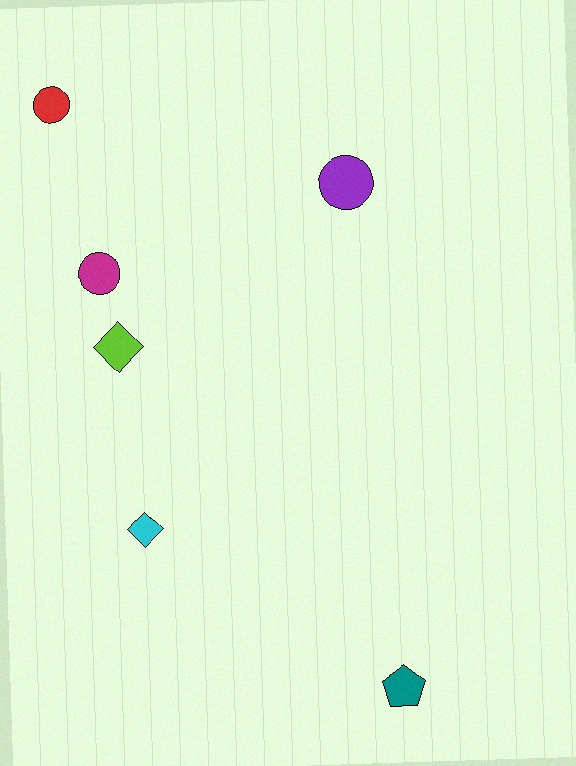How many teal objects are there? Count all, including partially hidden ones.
There is 1 teal object.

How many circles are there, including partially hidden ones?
There are 3 circles.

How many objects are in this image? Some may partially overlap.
There are 6 objects.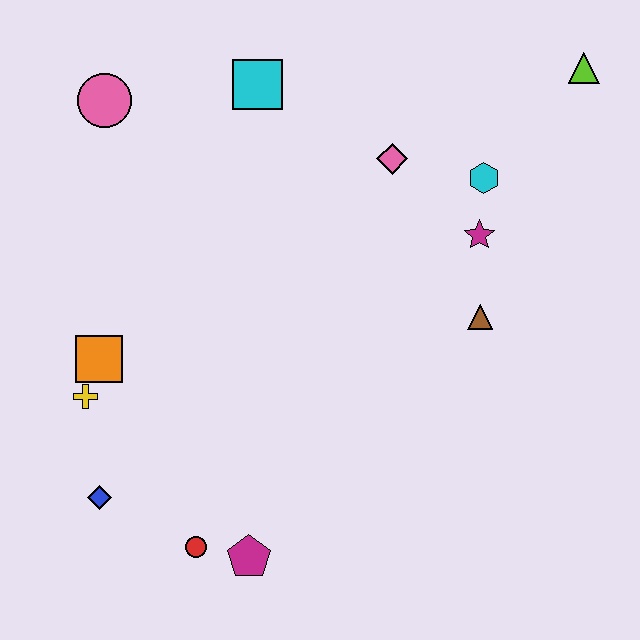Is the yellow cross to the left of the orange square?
Yes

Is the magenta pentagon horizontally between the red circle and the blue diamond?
No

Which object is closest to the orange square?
The yellow cross is closest to the orange square.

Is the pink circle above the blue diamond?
Yes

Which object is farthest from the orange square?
The lime triangle is farthest from the orange square.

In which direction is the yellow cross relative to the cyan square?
The yellow cross is below the cyan square.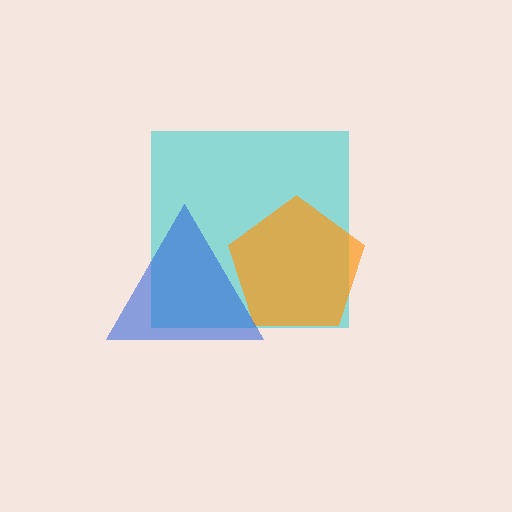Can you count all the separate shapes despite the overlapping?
Yes, there are 3 separate shapes.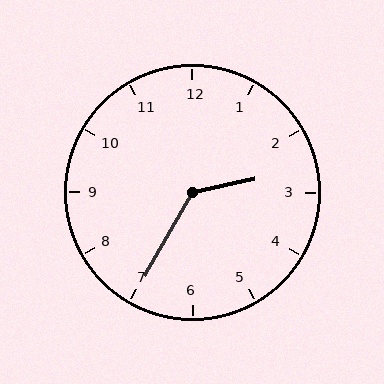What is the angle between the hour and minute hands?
Approximately 132 degrees.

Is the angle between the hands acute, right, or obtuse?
It is obtuse.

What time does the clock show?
2:35.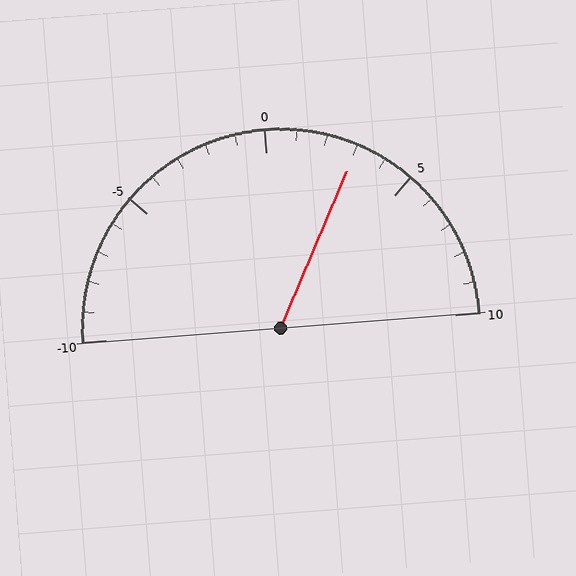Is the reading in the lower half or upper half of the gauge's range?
The reading is in the upper half of the range (-10 to 10).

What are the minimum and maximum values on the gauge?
The gauge ranges from -10 to 10.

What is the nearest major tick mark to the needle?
The nearest major tick mark is 5.